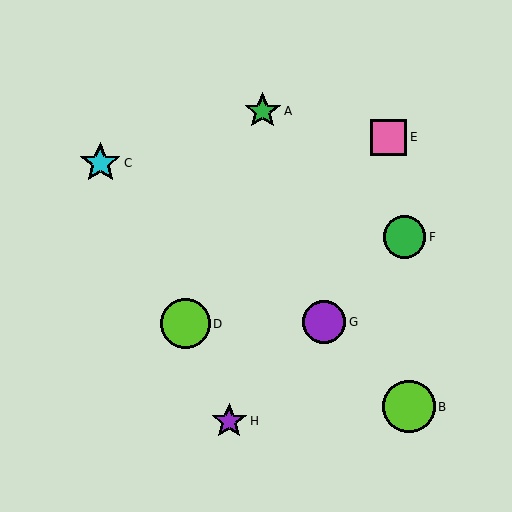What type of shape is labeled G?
Shape G is a purple circle.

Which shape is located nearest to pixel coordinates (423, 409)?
The lime circle (labeled B) at (409, 407) is nearest to that location.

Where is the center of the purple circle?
The center of the purple circle is at (324, 322).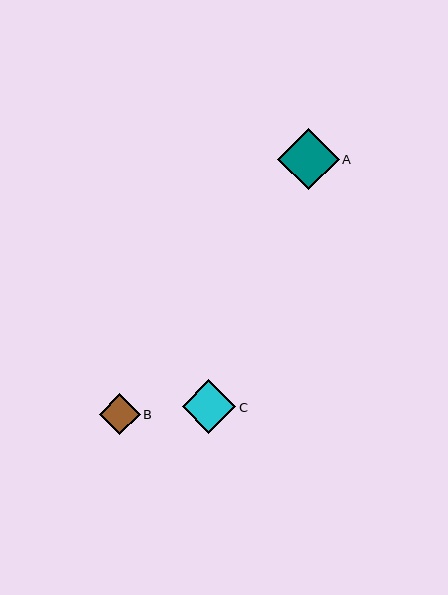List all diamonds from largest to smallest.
From largest to smallest: A, C, B.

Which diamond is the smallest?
Diamond B is the smallest with a size of approximately 41 pixels.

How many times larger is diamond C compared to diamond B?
Diamond C is approximately 1.3 times the size of diamond B.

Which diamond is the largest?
Diamond A is the largest with a size of approximately 61 pixels.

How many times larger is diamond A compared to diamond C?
Diamond A is approximately 1.2 times the size of diamond C.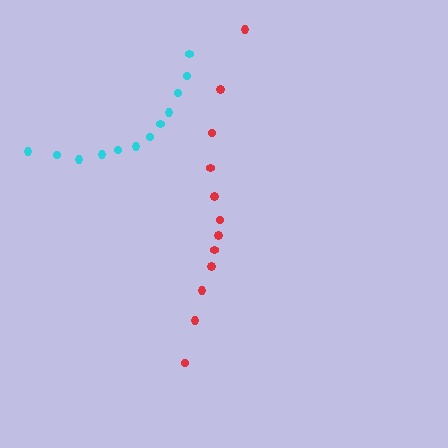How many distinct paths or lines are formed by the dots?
There are 2 distinct paths.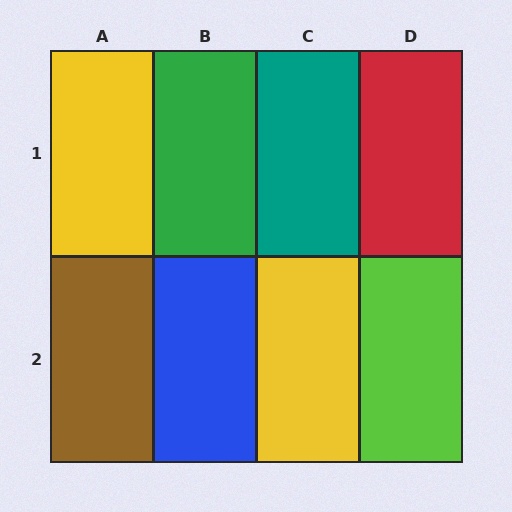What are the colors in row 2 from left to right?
Brown, blue, yellow, lime.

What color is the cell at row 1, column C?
Teal.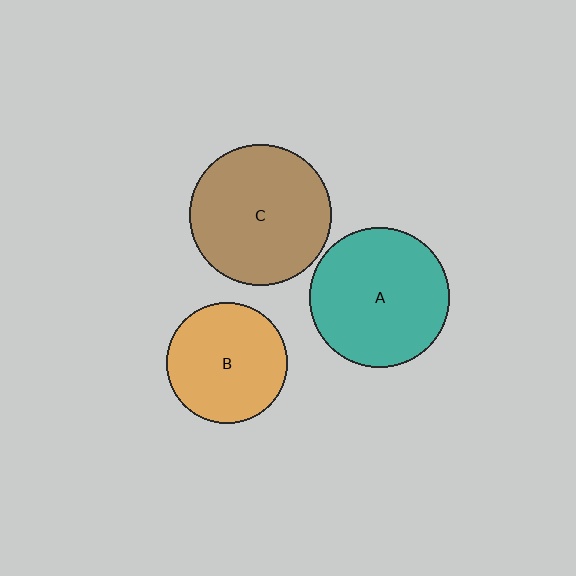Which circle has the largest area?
Circle C (brown).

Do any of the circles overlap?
No, none of the circles overlap.